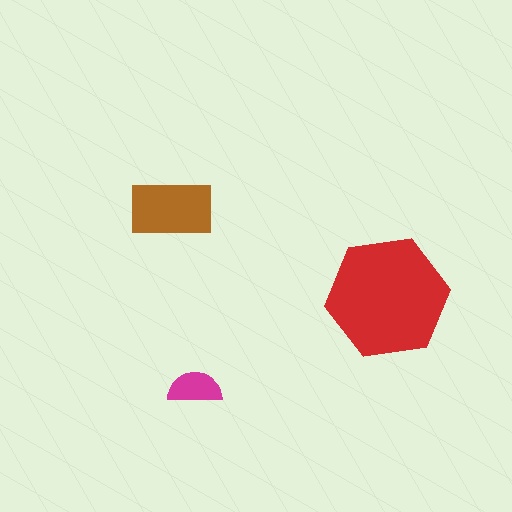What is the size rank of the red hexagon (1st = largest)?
1st.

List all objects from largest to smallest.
The red hexagon, the brown rectangle, the magenta semicircle.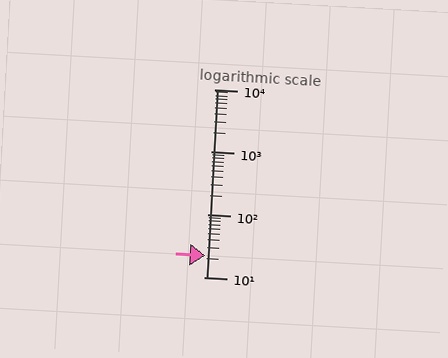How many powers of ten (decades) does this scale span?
The scale spans 3 decades, from 10 to 10000.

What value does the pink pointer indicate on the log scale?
The pointer indicates approximately 22.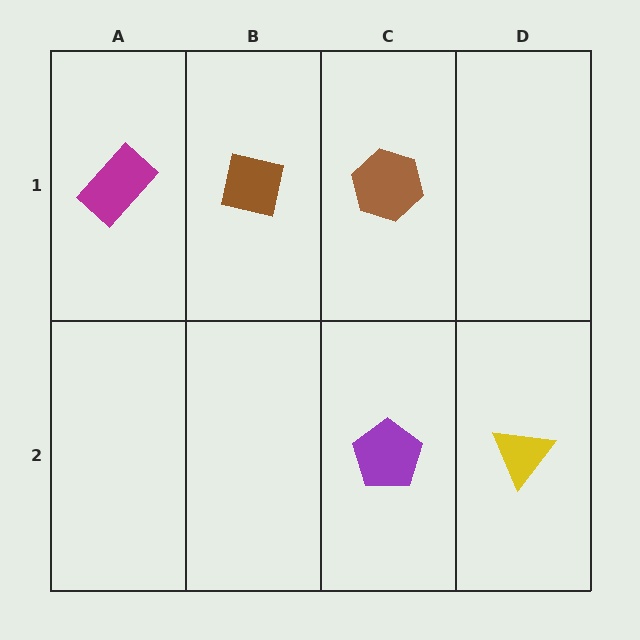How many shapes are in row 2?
2 shapes.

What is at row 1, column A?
A magenta rectangle.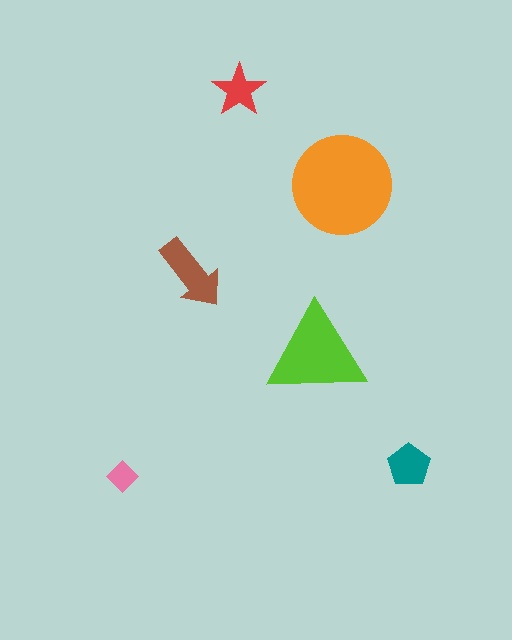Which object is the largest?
The orange circle.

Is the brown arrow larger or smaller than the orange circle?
Smaller.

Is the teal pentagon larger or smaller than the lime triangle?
Smaller.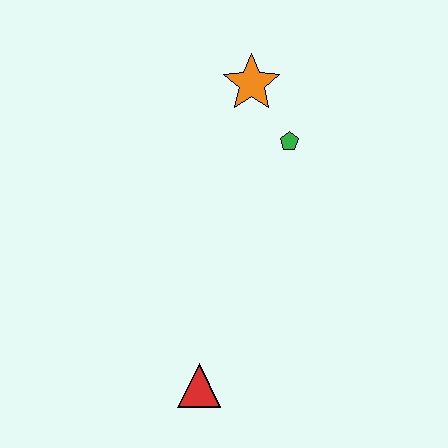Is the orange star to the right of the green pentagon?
No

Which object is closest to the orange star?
The green pentagon is closest to the orange star.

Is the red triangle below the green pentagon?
Yes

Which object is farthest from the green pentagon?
The red triangle is farthest from the green pentagon.